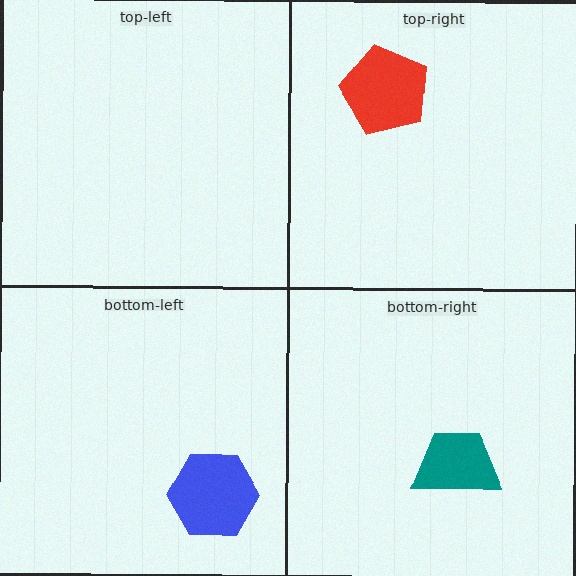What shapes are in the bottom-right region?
The teal trapezoid.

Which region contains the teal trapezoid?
The bottom-right region.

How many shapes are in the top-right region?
1.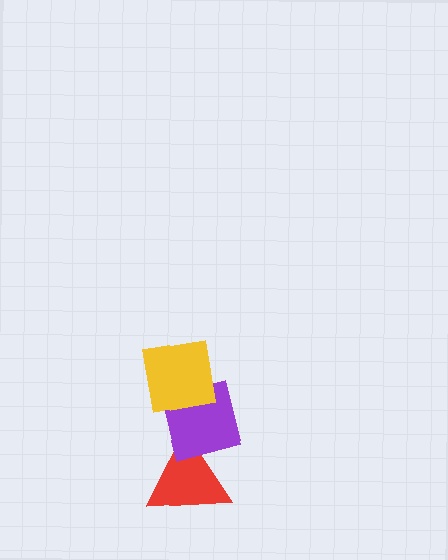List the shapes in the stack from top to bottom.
From top to bottom: the yellow square, the purple square, the red triangle.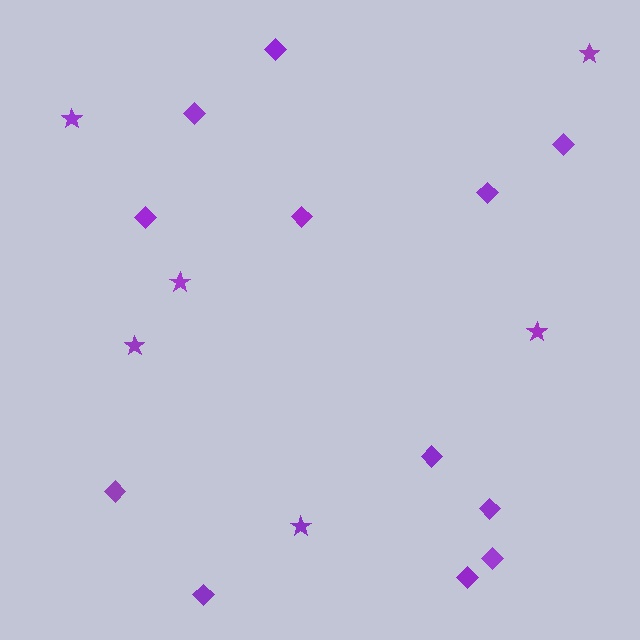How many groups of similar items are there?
There are 2 groups: one group of stars (6) and one group of diamonds (12).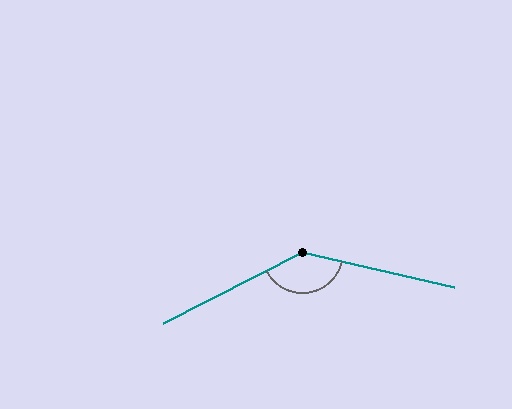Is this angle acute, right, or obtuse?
It is obtuse.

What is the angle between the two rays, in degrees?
Approximately 140 degrees.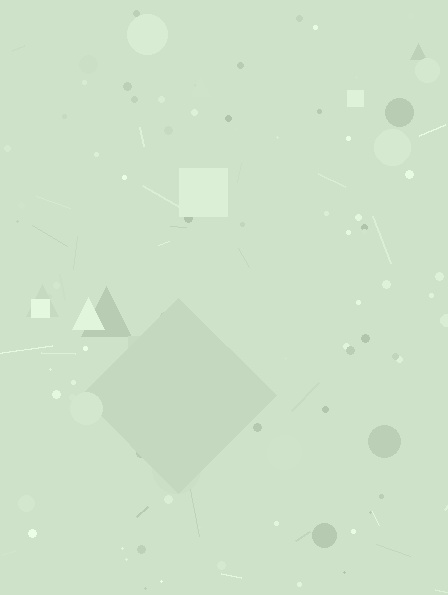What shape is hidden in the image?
A diamond is hidden in the image.